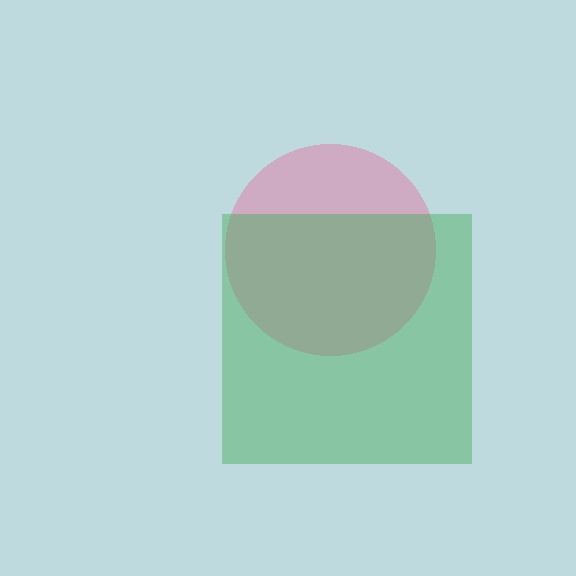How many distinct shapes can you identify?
There are 2 distinct shapes: a pink circle, a green square.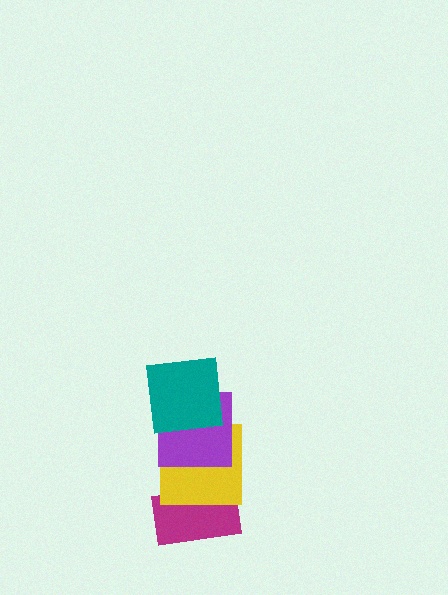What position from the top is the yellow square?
The yellow square is 3rd from the top.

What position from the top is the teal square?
The teal square is 1st from the top.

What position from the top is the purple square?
The purple square is 2nd from the top.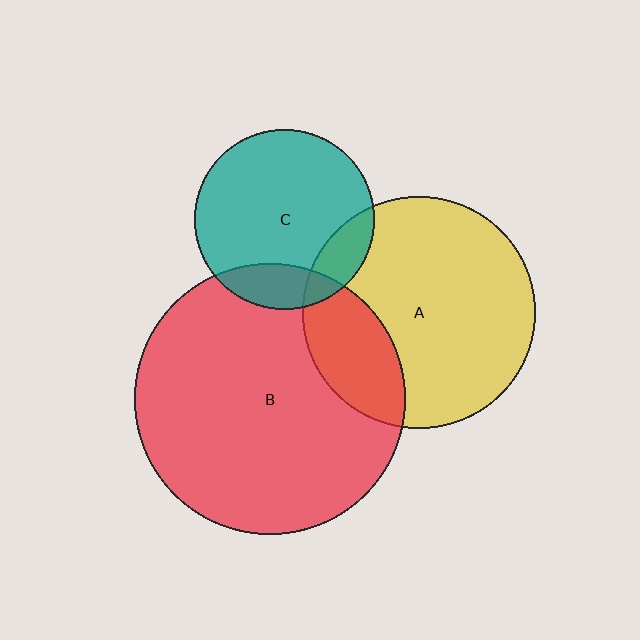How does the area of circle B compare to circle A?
Approximately 1.4 times.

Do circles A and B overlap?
Yes.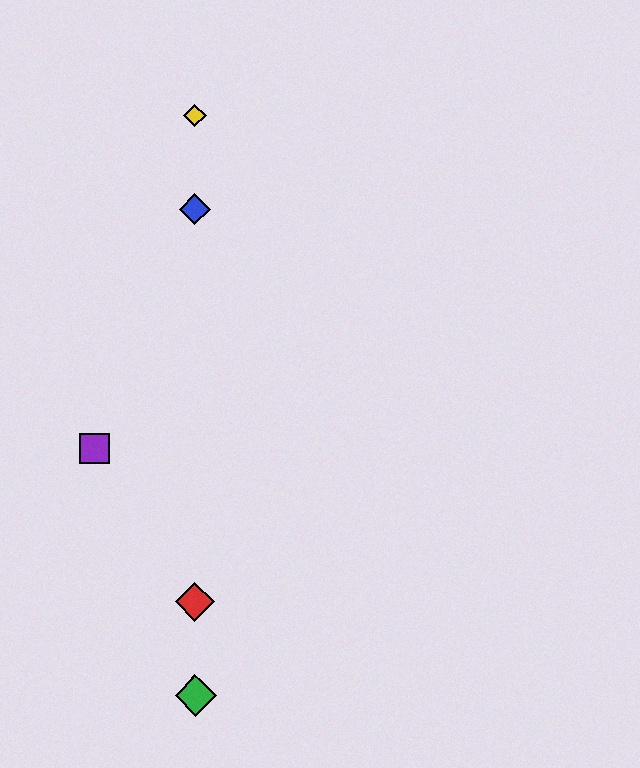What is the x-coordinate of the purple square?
The purple square is at x≈94.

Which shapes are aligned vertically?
The red diamond, the blue diamond, the green diamond, the yellow diamond are aligned vertically.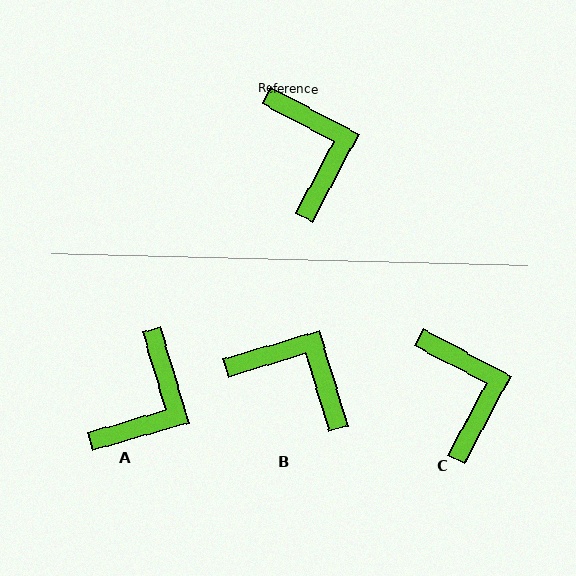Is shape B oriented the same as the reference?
No, it is off by about 45 degrees.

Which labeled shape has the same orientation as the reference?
C.